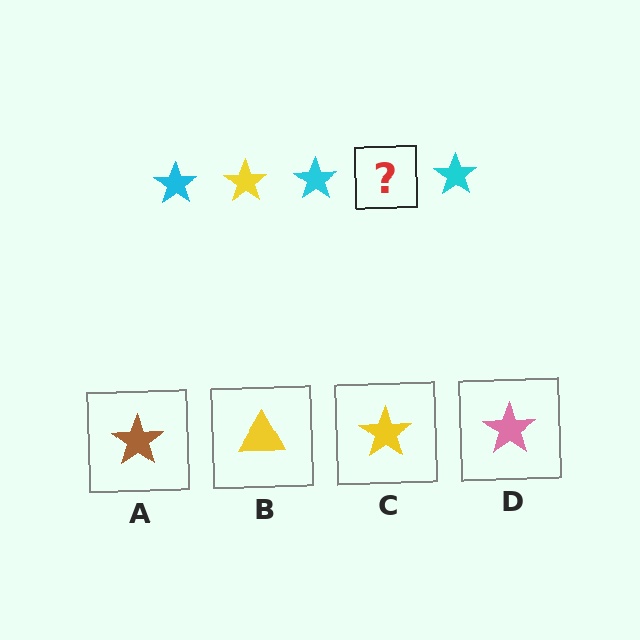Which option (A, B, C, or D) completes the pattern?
C.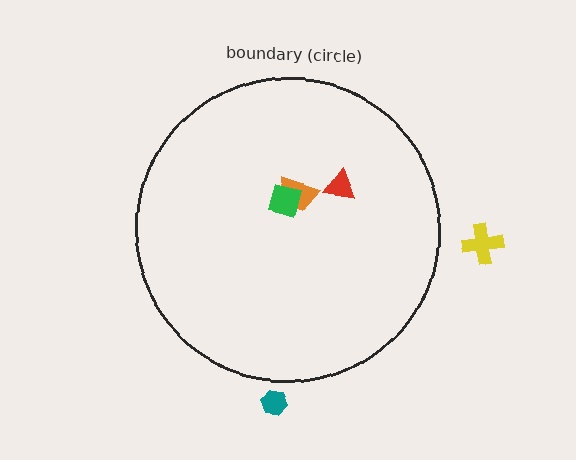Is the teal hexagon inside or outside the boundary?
Outside.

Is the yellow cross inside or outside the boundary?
Outside.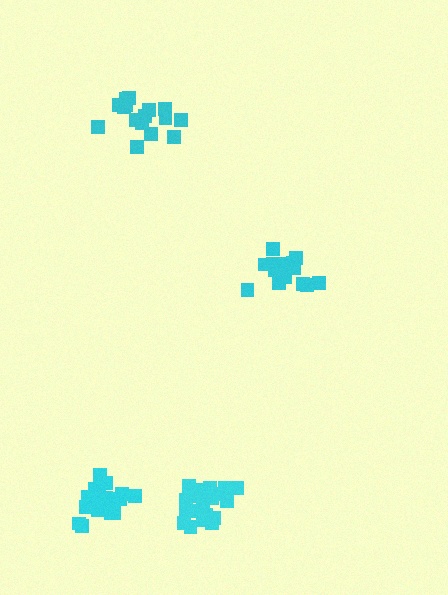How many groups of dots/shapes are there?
There are 4 groups.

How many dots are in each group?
Group 1: 18 dots, Group 2: 16 dots, Group 3: 20 dots, Group 4: 19 dots (73 total).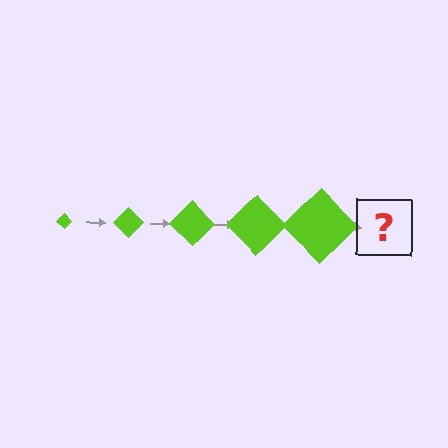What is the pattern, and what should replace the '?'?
The pattern is that the diamond gets progressively larger each step. The '?' should be a lime diamond, larger than the previous one.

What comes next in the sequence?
The next element should be a lime diamond, larger than the previous one.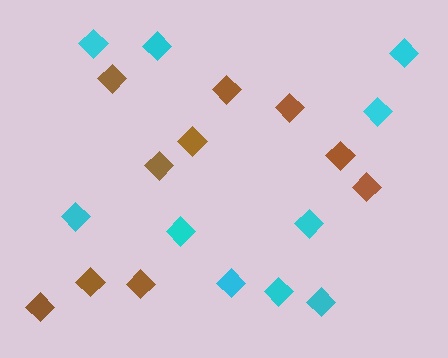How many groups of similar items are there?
There are 2 groups: one group of cyan diamonds (10) and one group of brown diamonds (10).